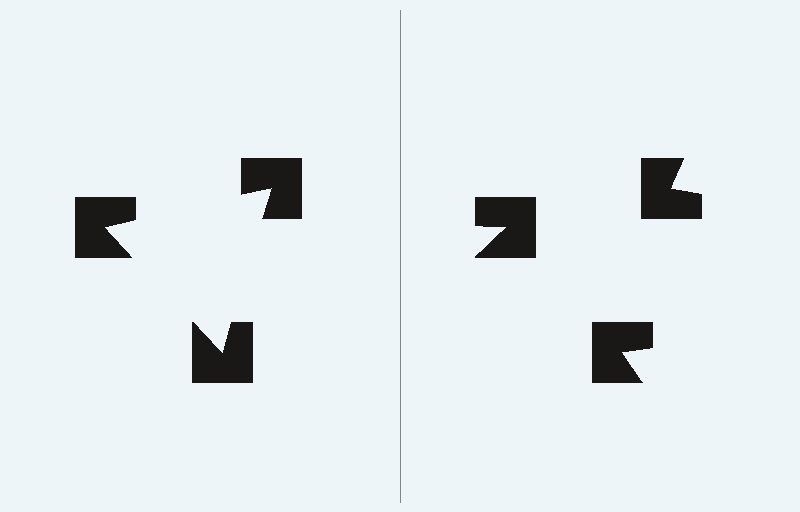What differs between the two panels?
The notched squares are positioned identically on both sides; only the wedge orientations differ. On the left they align to a triangle; on the right they are misaligned.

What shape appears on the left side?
An illusory triangle.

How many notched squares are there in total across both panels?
6 — 3 on each side.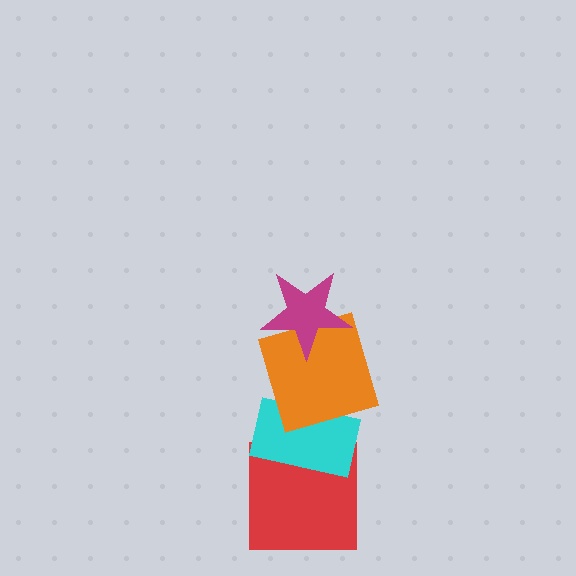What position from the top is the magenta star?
The magenta star is 1st from the top.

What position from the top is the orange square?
The orange square is 2nd from the top.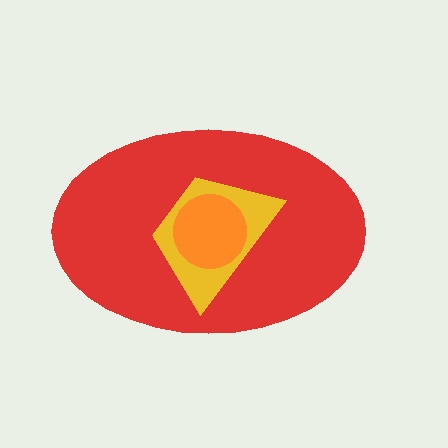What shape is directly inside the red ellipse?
The yellow trapezoid.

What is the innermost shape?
The orange circle.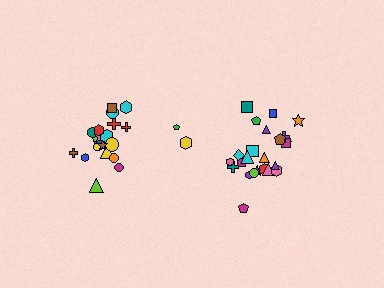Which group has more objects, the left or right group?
The right group.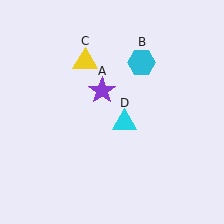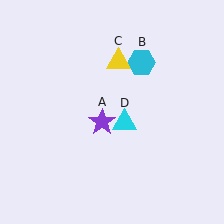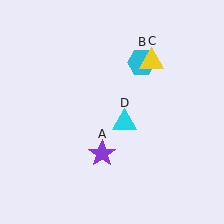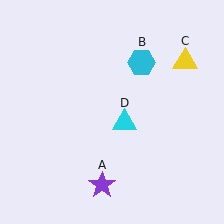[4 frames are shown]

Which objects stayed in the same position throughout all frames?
Cyan hexagon (object B) and cyan triangle (object D) remained stationary.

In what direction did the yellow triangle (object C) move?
The yellow triangle (object C) moved right.